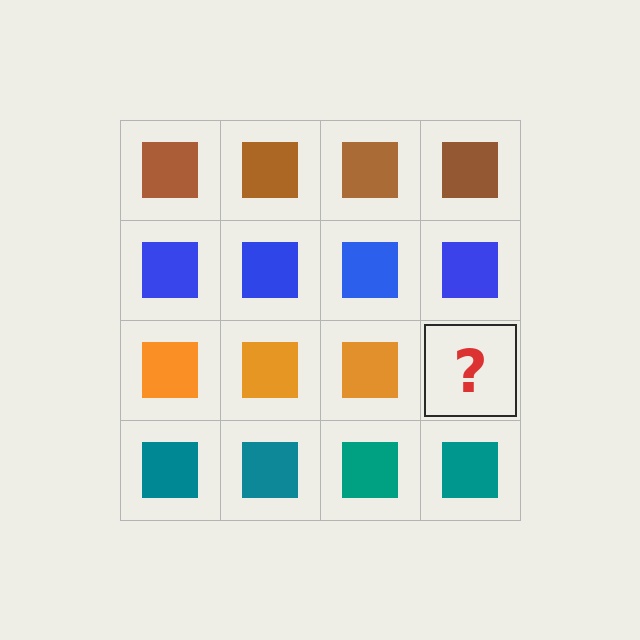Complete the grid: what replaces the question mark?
The question mark should be replaced with an orange square.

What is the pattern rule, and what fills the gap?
The rule is that each row has a consistent color. The gap should be filled with an orange square.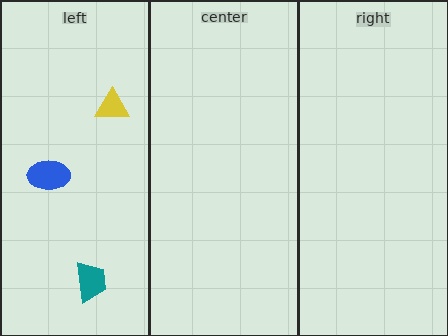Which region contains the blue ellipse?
The left region.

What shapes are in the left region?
The teal trapezoid, the blue ellipse, the yellow triangle.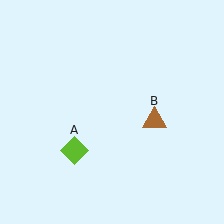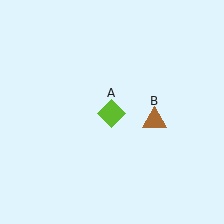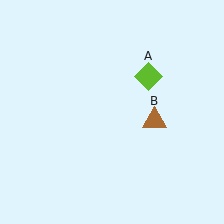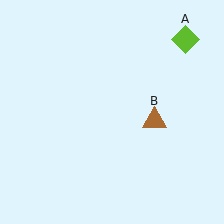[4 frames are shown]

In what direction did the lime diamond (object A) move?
The lime diamond (object A) moved up and to the right.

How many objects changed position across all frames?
1 object changed position: lime diamond (object A).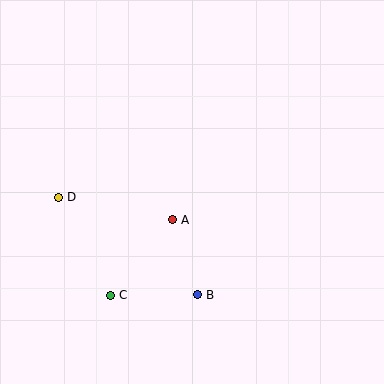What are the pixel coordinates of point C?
Point C is at (111, 295).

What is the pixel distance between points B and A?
The distance between B and A is 79 pixels.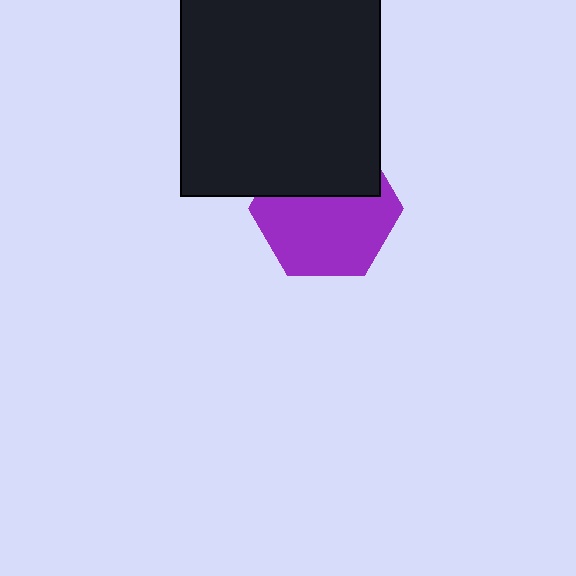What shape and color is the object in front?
The object in front is a black square.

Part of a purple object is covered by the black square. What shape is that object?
It is a hexagon.